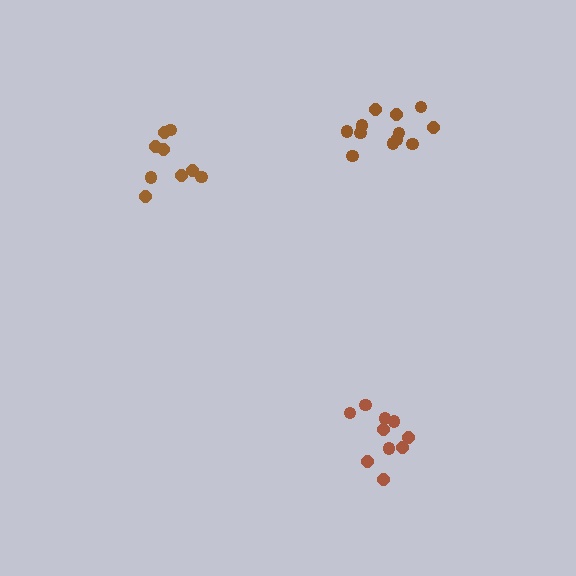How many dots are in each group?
Group 1: 9 dots, Group 2: 10 dots, Group 3: 13 dots (32 total).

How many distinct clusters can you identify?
There are 3 distinct clusters.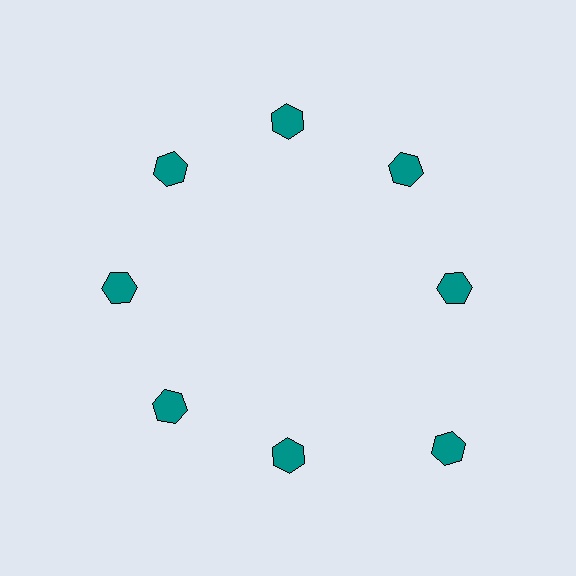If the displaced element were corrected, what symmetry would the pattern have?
It would have 8-fold rotational symmetry — the pattern would map onto itself every 45 degrees.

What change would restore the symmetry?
The symmetry would be restored by moving it inward, back onto the ring so that all 8 hexagons sit at equal angles and equal distance from the center.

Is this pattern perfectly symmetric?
No. The 8 teal hexagons are arranged in a ring, but one element near the 4 o'clock position is pushed outward from the center, breaking the 8-fold rotational symmetry.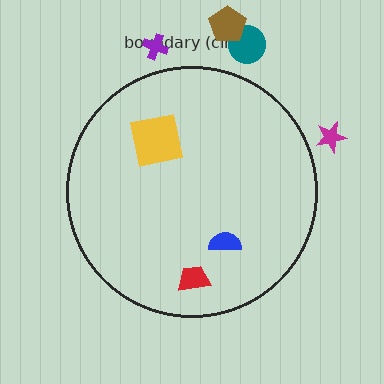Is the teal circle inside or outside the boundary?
Outside.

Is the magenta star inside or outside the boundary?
Outside.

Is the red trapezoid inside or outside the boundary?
Inside.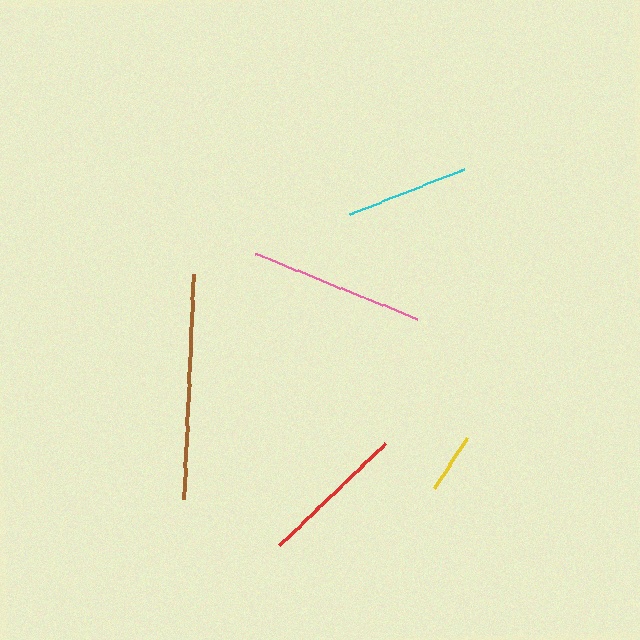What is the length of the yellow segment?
The yellow segment is approximately 60 pixels long.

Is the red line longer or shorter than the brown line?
The brown line is longer than the red line.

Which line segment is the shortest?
The yellow line is the shortest at approximately 60 pixels.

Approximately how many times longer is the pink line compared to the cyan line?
The pink line is approximately 1.4 times the length of the cyan line.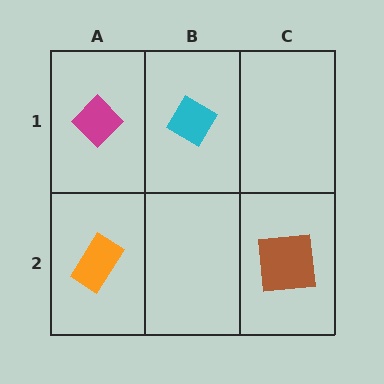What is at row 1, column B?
A cyan diamond.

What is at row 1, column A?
A magenta diamond.